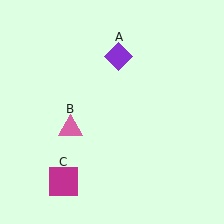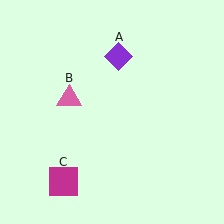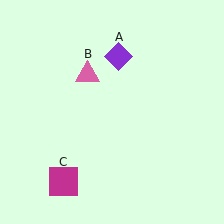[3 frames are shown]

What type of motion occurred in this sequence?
The pink triangle (object B) rotated clockwise around the center of the scene.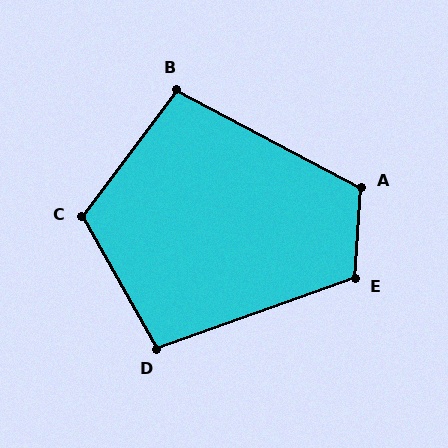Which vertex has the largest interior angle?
A, at approximately 114 degrees.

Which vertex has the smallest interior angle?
B, at approximately 99 degrees.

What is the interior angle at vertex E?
Approximately 113 degrees (obtuse).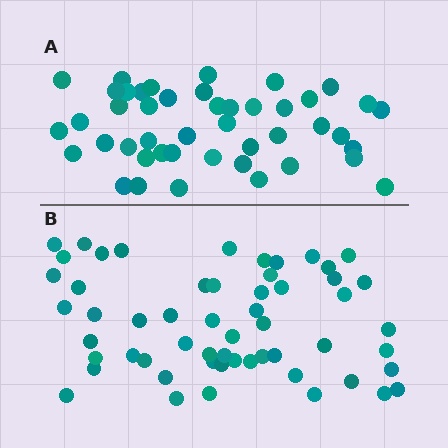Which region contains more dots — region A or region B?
Region B (the bottom region) has more dots.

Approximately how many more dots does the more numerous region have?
Region B has roughly 12 or so more dots than region A.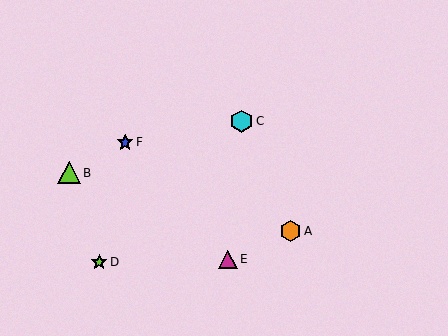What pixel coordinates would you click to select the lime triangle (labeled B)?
Click at (69, 173) to select the lime triangle B.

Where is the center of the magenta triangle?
The center of the magenta triangle is at (228, 259).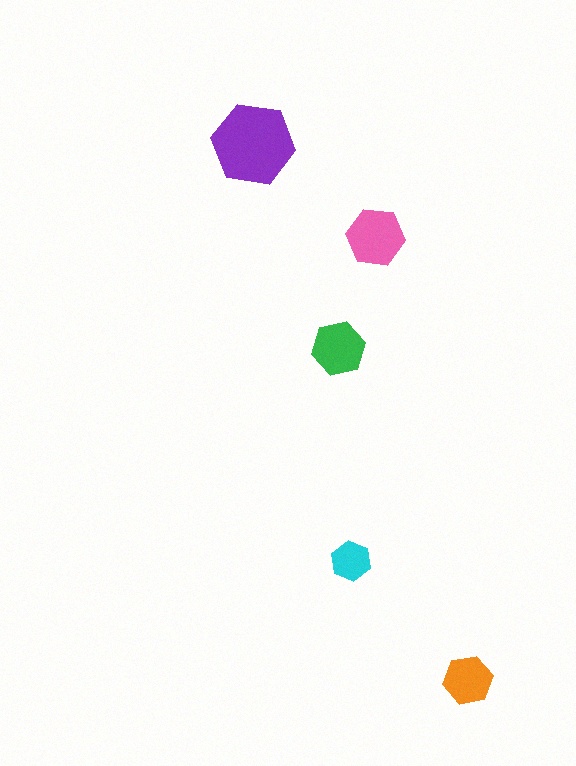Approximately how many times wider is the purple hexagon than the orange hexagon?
About 1.5 times wider.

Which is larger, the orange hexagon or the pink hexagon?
The pink one.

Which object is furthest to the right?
The orange hexagon is rightmost.